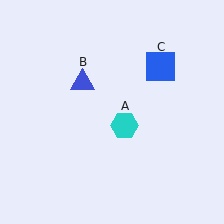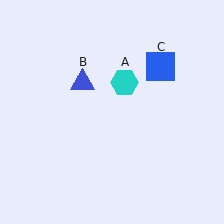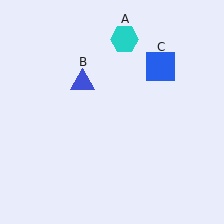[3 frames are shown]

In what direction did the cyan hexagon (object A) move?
The cyan hexagon (object A) moved up.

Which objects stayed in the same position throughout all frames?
Blue triangle (object B) and blue square (object C) remained stationary.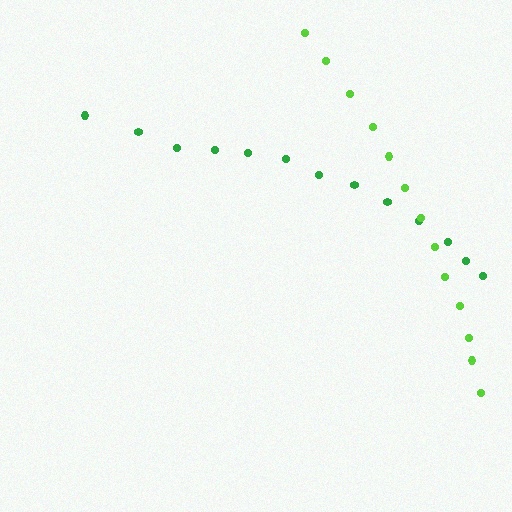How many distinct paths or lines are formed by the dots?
There are 2 distinct paths.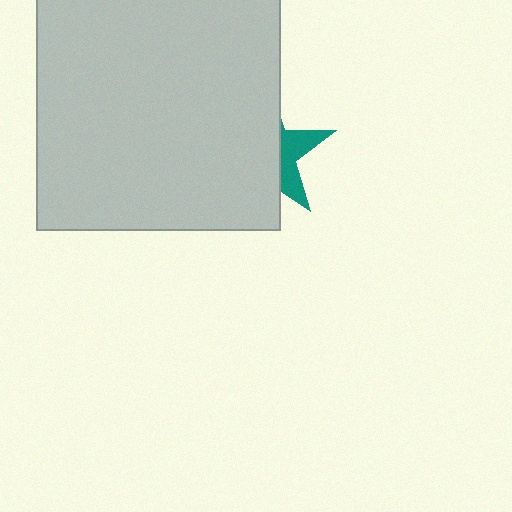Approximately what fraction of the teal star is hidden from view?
Roughly 69% of the teal star is hidden behind the light gray square.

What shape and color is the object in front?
The object in front is a light gray square.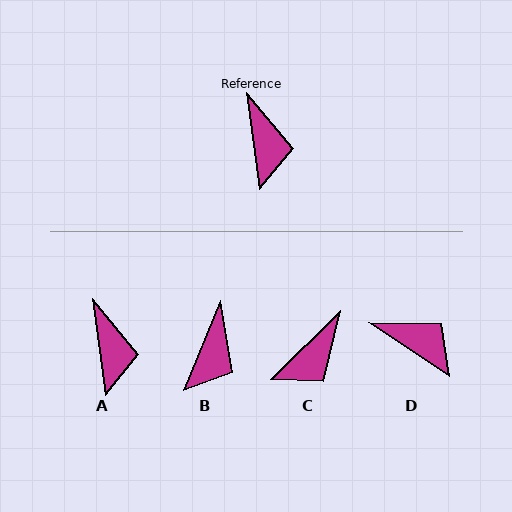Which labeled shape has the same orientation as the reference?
A.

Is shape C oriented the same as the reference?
No, it is off by about 53 degrees.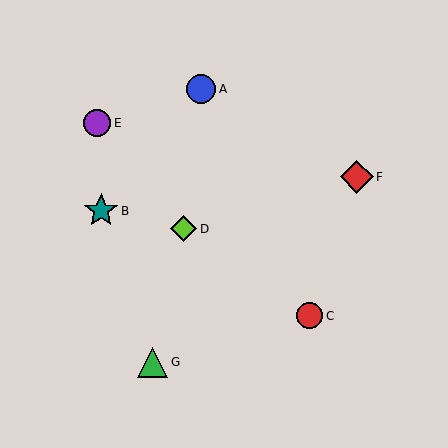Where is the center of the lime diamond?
The center of the lime diamond is at (184, 229).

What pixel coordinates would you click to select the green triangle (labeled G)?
Click at (153, 362) to select the green triangle G.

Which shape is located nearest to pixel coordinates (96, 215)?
The teal star (labeled B) at (101, 211) is nearest to that location.